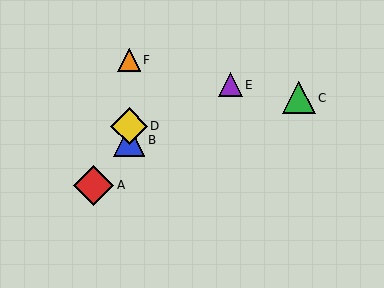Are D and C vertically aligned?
No, D is at x≈129 and C is at x≈299.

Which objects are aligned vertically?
Objects B, D, F are aligned vertically.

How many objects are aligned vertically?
3 objects (B, D, F) are aligned vertically.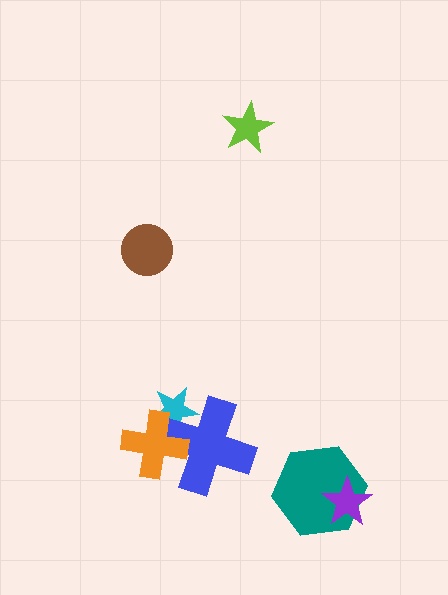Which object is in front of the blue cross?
The orange cross is in front of the blue cross.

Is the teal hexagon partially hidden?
Yes, it is partially covered by another shape.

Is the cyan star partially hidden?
Yes, it is partially covered by another shape.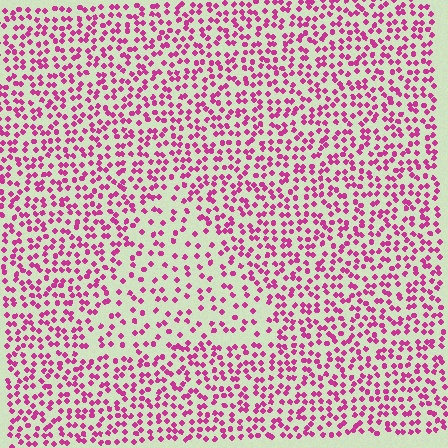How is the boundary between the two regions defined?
The boundary is defined by a change in element density (approximately 1.9x ratio). All elements are the same color, size, and shape.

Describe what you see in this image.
The image contains small magenta elements arranged at two different densities. A triangle-shaped region is visible where the elements are less densely packed than the surrounding area.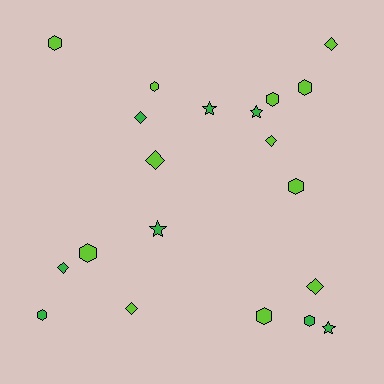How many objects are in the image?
There are 20 objects.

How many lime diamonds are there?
There are 5 lime diamonds.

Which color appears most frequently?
Lime, with 12 objects.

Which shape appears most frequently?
Hexagon, with 9 objects.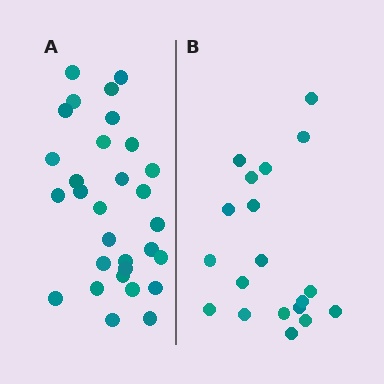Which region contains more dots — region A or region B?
Region A (the left region) has more dots.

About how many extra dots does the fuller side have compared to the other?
Region A has roughly 12 or so more dots than region B.